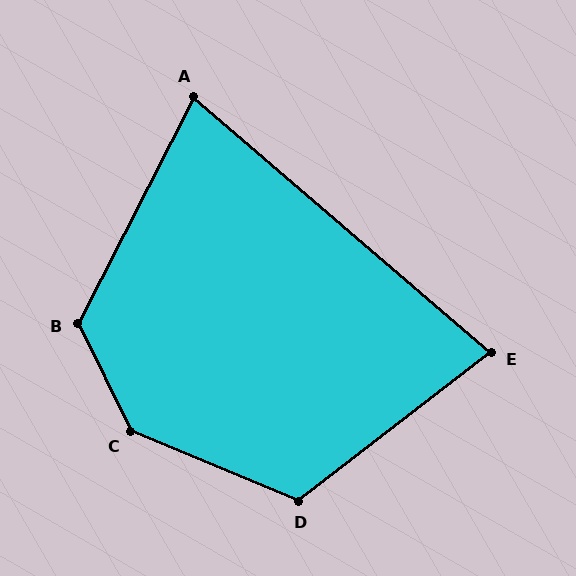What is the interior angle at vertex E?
Approximately 78 degrees (acute).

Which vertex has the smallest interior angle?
A, at approximately 76 degrees.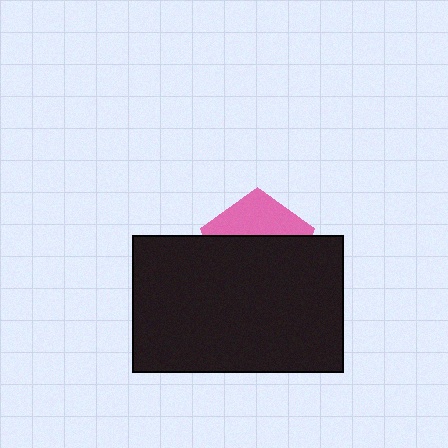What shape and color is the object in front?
The object in front is a black rectangle.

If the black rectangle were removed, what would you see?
You would see the complete pink pentagon.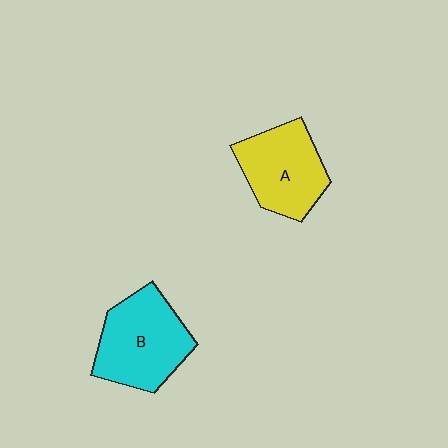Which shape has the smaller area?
Shape A (yellow).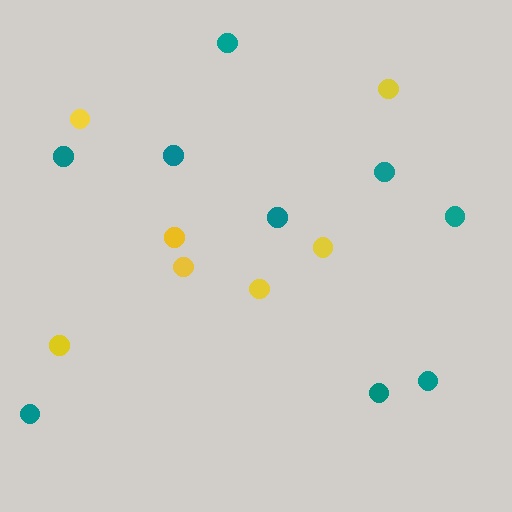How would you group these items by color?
There are 2 groups: one group of teal circles (9) and one group of yellow circles (7).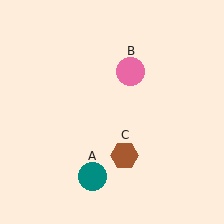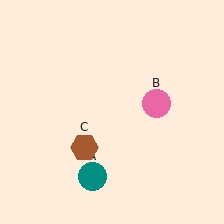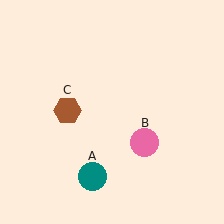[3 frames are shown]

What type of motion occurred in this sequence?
The pink circle (object B), brown hexagon (object C) rotated clockwise around the center of the scene.